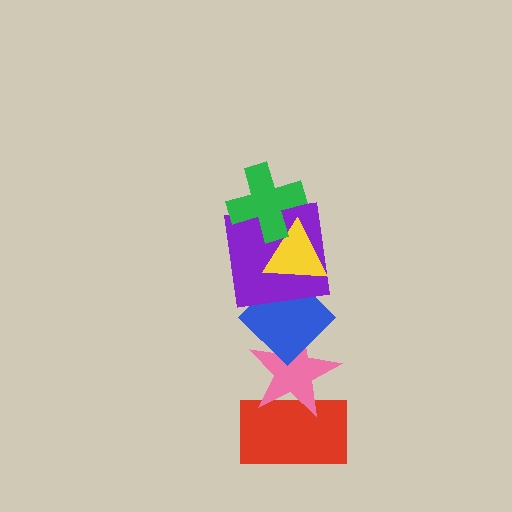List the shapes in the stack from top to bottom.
From top to bottom: the green cross, the yellow triangle, the purple square, the blue diamond, the pink star, the red rectangle.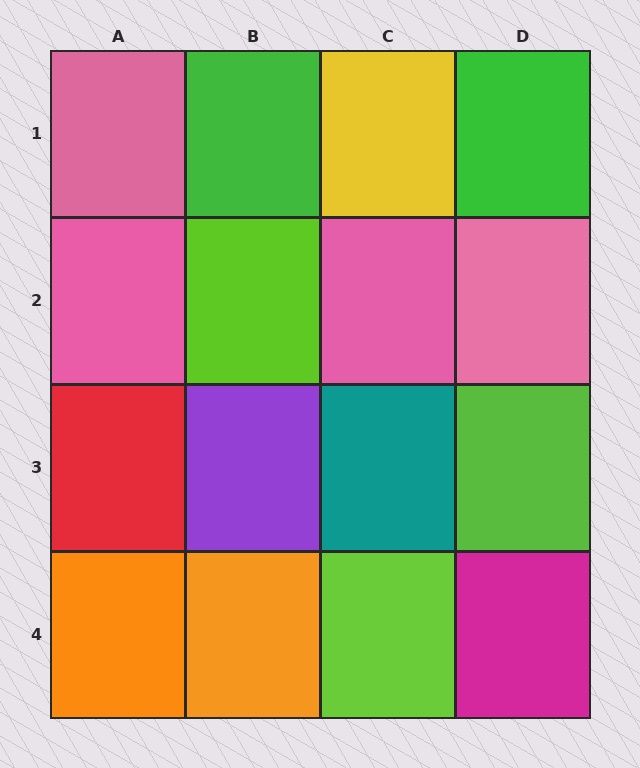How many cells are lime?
3 cells are lime.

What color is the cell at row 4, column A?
Orange.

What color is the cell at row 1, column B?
Green.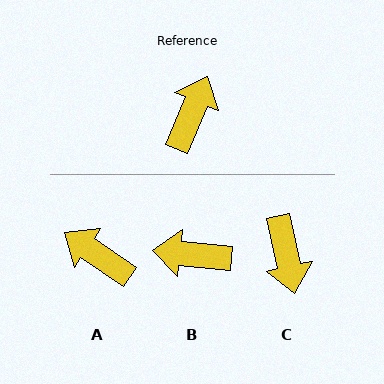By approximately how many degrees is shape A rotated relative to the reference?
Approximately 78 degrees counter-clockwise.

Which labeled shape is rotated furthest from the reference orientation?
C, about 145 degrees away.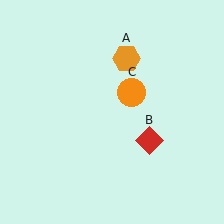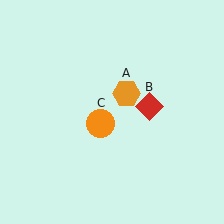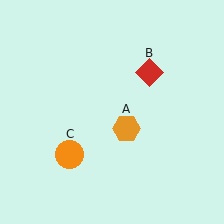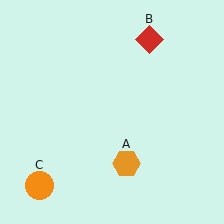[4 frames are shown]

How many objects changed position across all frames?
3 objects changed position: orange hexagon (object A), red diamond (object B), orange circle (object C).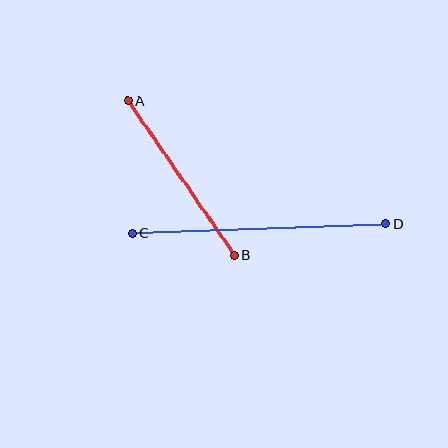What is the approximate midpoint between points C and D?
The midpoint is at approximately (259, 229) pixels.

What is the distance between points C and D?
The distance is approximately 254 pixels.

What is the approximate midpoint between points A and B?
The midpoint is at approximately (181, 178) pixels.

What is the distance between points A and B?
The distance is approximately 187 pixels.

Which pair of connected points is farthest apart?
Points C and D are farthest apart.